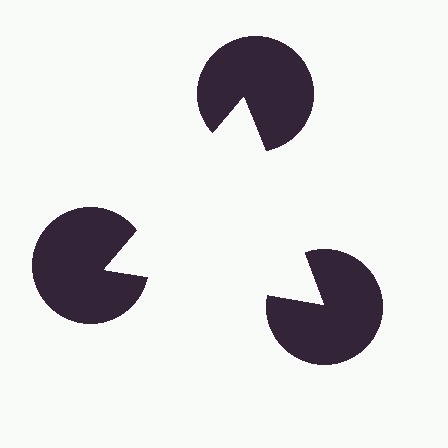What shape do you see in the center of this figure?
An illusory triangle — its edges are inferred from the aligned wedge cuts in the pac-man discs, not physically drawn.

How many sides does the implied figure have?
3 sides.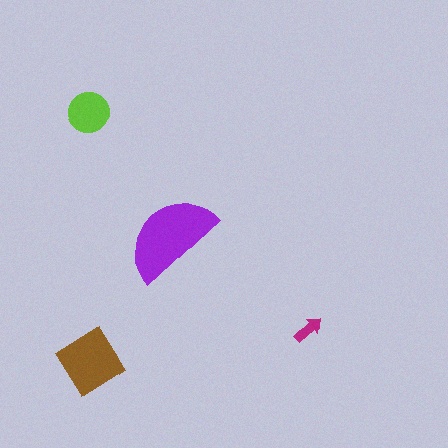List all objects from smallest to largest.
The magenta arrow, the lime circle, the brown diamond, the purple semicircle.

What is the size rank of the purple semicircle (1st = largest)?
1st.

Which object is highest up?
The lime circle is topmost.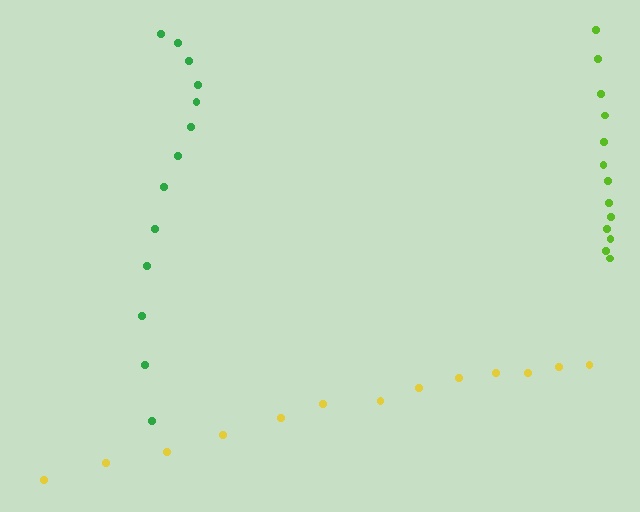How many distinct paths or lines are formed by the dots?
There are 3 distinct paths.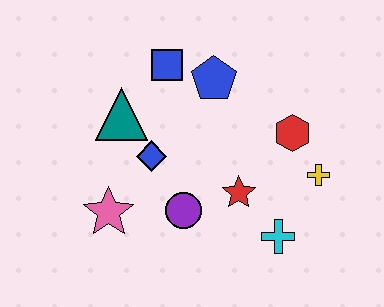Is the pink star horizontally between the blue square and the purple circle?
No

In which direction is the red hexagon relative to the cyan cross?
The red hexagon is above the cyan cross.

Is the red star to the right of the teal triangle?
Yes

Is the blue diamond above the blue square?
No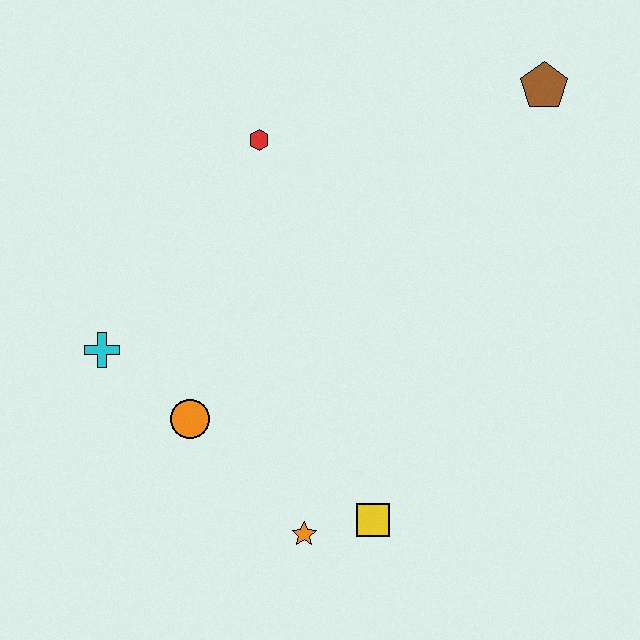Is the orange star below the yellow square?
Yes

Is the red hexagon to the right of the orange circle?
Yes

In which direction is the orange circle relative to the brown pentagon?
The orange circle is to the left of the brown pentagon.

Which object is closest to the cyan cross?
The orange circle is closest to the cyan cross.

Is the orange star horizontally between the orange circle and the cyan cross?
No